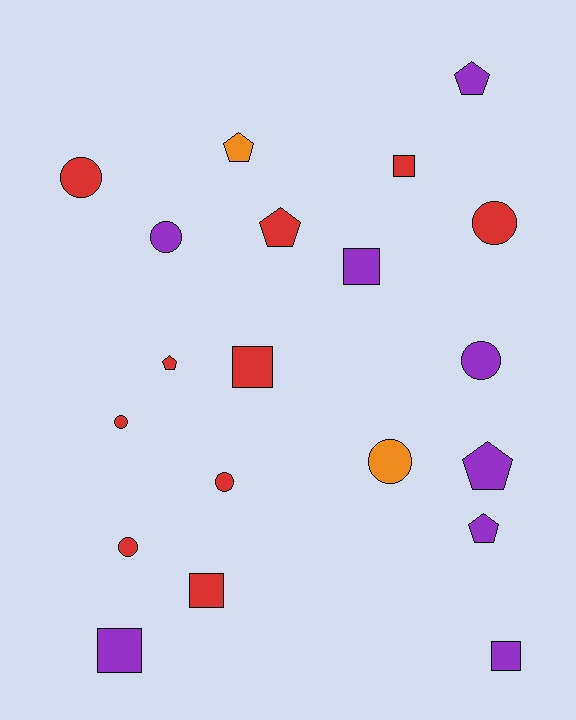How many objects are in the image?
There are 20 objects.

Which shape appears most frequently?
Circle, with 8 objects.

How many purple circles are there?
There are 2 purple circles.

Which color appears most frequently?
Red, with 10 objects.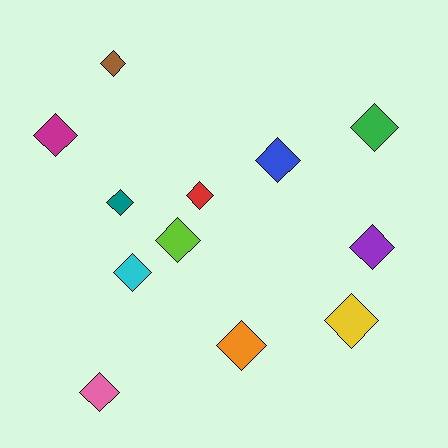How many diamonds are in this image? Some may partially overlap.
There are 12 diamonds.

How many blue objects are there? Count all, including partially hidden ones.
There is 1 blue object.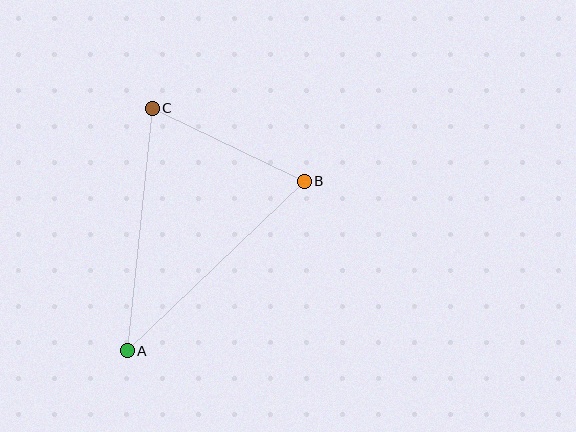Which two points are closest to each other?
Points B and C are closest to each other.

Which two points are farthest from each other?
Points A and B are farthest from each other.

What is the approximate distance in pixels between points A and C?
The distance between A and C is approximately 244 pixels.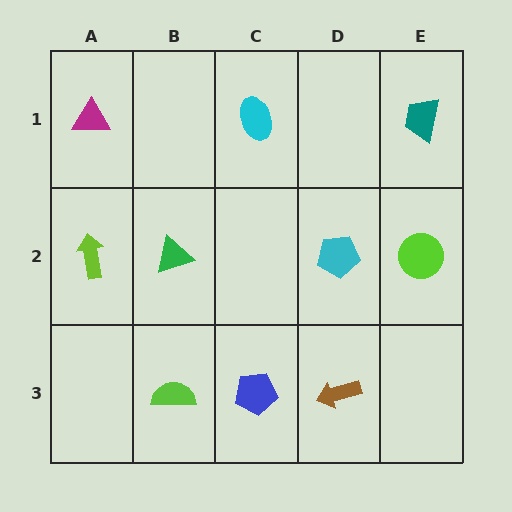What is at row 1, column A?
A magenta triangle.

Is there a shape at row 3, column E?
No, that cell is empty.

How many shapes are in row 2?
4 shapes.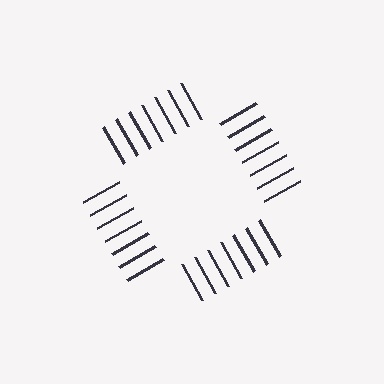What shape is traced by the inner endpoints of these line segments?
An illusory square — the line segments terminate on its edges but no continuous stroke is drawn.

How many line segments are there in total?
28 — 7 along each of the 4 edges.